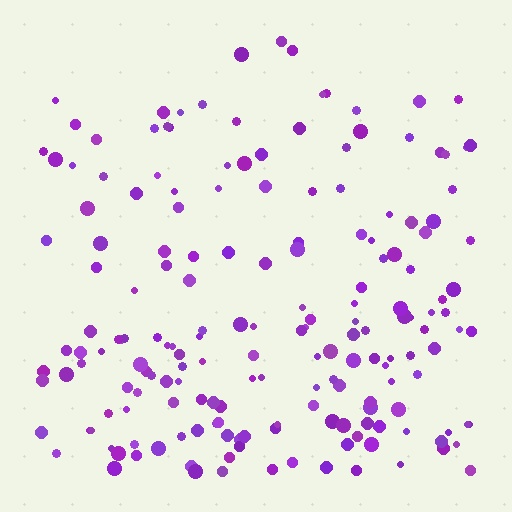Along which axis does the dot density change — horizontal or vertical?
Vertical.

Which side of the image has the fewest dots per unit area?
The top.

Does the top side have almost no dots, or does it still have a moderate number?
Still a moderate number, just noticeably fewer than the bottom.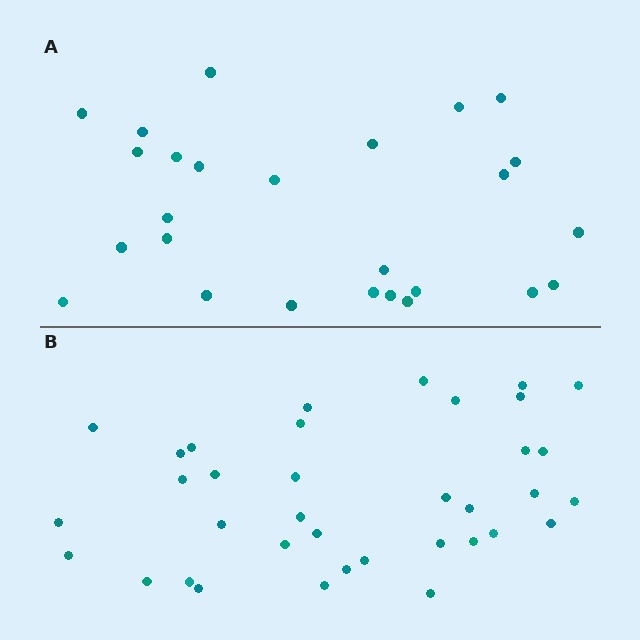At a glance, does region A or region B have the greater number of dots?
Region B (the bottom region) has more dots.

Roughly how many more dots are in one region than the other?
Region B has roughly 10 or so more dots than region A.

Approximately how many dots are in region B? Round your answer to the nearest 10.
About 40 dots. (The exact count is 36, which rounds to 40.)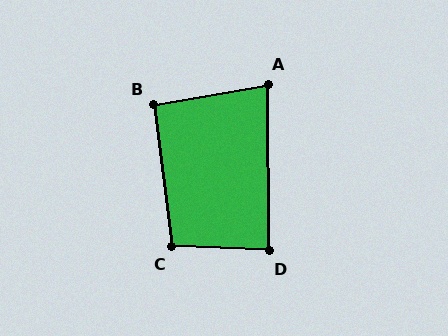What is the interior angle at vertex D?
Approximately 87 degrees (approximately right).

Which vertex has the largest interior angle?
C, at approximately 100 degrees.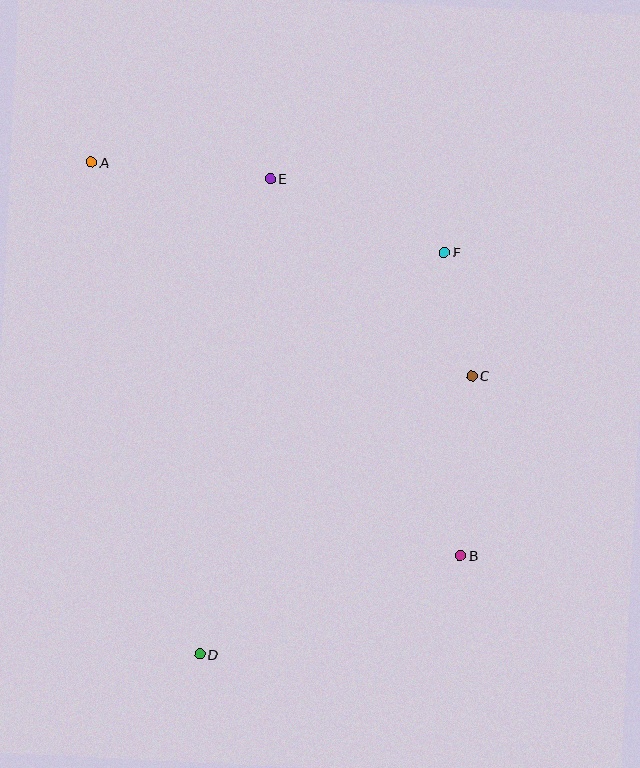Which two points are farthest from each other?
Points A and B are farthest from each other.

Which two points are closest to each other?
Points C and F are closest to each other.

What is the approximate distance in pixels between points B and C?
The distance between B and C is approximately 180 pixels.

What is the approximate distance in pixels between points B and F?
The distance between B and F is approximately 304 pixels.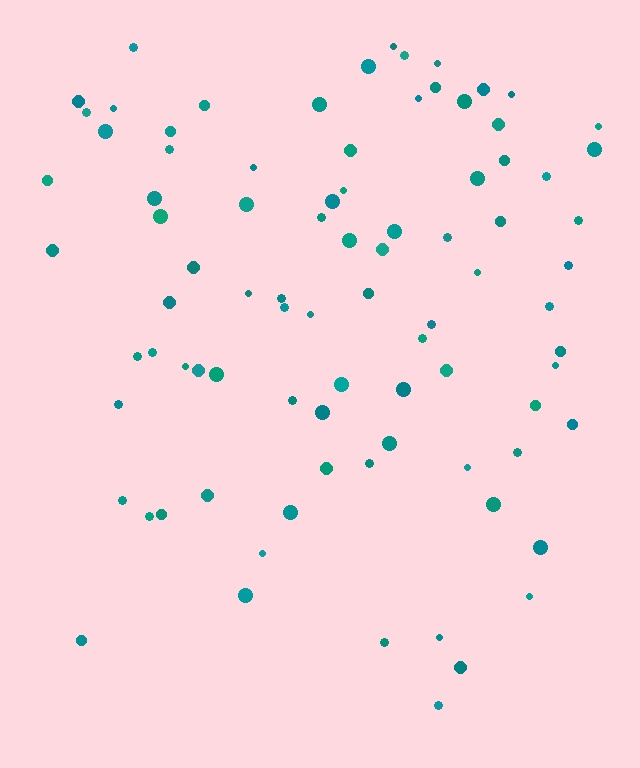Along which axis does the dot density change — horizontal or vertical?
Vertical.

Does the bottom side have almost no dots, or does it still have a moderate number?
Still a moderate number, just noticeably fewer than the top.